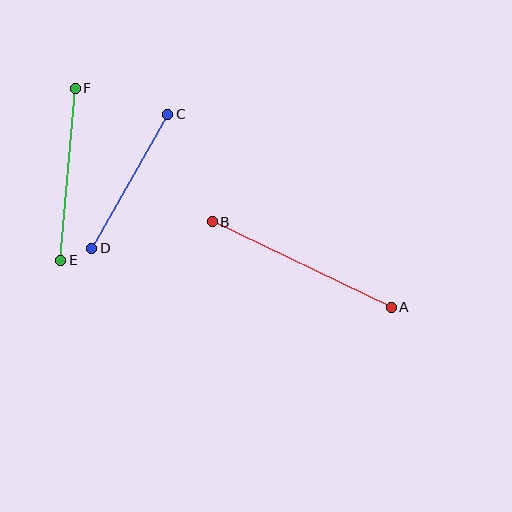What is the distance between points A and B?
The distance is approximately 198 pixels.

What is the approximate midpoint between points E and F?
The midpoint is at approximately (68, 174) pixels.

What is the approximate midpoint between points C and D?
The midpoint is at approximately (130, 181) pixels.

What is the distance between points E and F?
The distance is approximately 173 pixels.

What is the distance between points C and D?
The distance is approximately 154 pixels.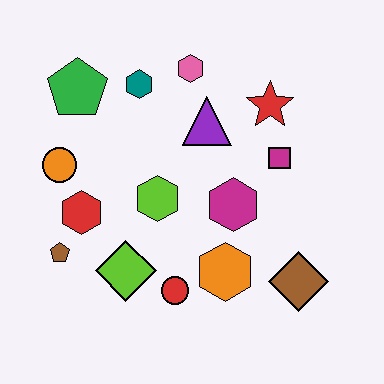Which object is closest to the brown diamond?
The orange hexagon is closest to the brown diamond.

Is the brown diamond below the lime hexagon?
Yes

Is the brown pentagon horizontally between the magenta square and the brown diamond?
No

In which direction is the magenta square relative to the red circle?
The magenta square is above the red circle.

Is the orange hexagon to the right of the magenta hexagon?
No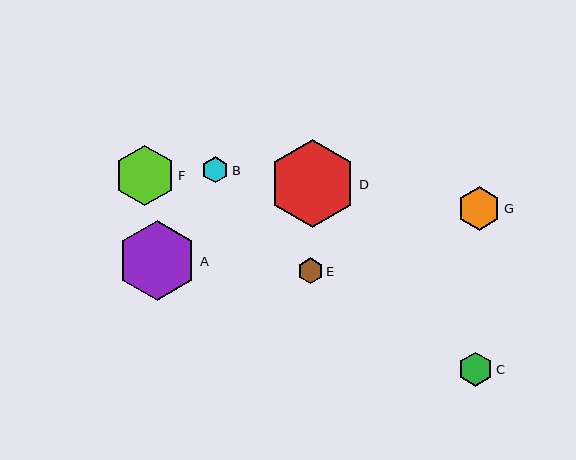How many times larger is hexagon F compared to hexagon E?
Hexagon F is approximately 2.3 times the size of hexagon E.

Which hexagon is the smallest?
Hexagon E is the smallest with a size of approximately 26 pixels.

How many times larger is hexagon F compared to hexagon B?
Hexagon F is approximately 2.3 times the size of hexagon B.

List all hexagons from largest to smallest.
From largest to smallest: D, A, F, G, C, B, E.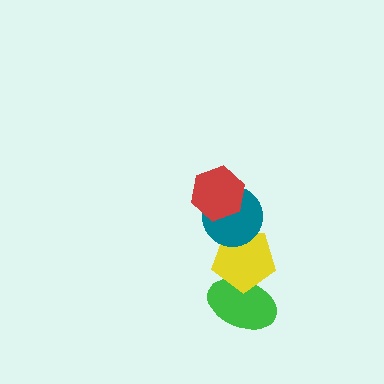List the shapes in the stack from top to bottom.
From top to bottom: the red hexagon, the teal circle, the yellow pentagon, the green ellipse.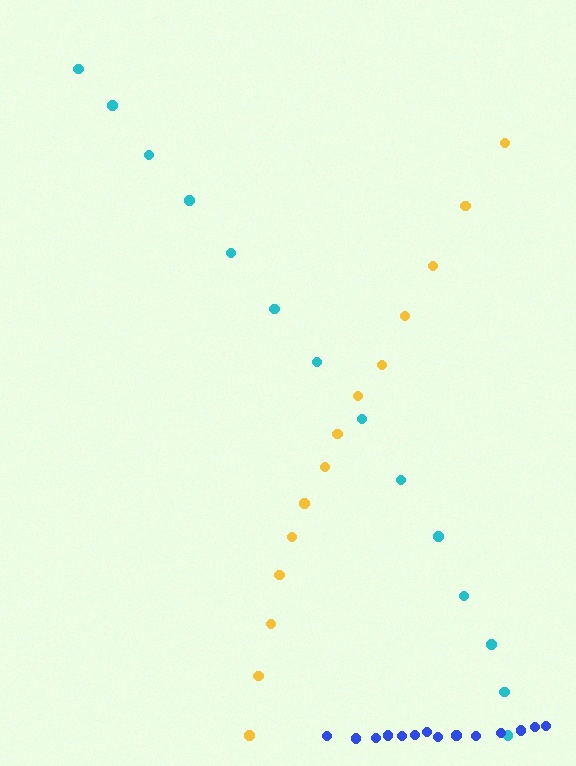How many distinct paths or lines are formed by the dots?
There are 3 distinct paths.